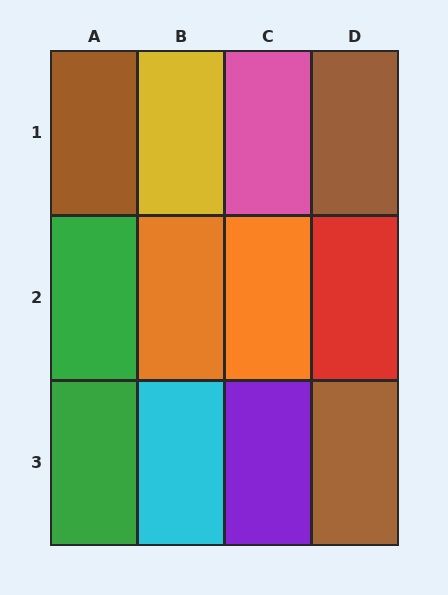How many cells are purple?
1 cell is purple.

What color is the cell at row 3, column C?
Purple.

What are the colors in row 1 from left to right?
Brown, yellow, pink, brown.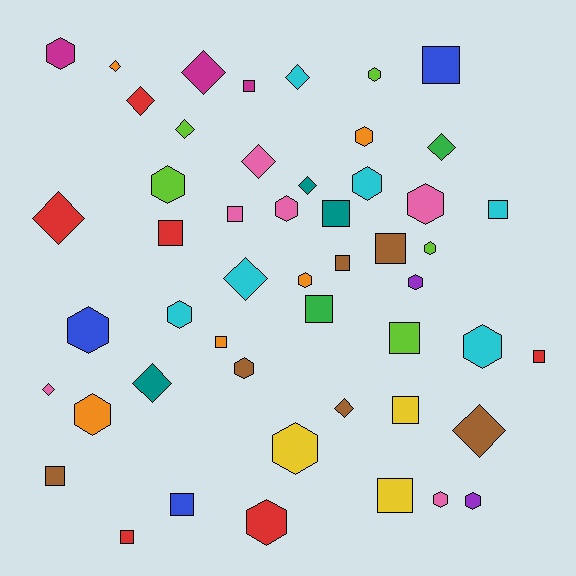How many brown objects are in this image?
There are 6 brown objects.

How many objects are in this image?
There are 50 objects.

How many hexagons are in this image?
There are 19 hexagons.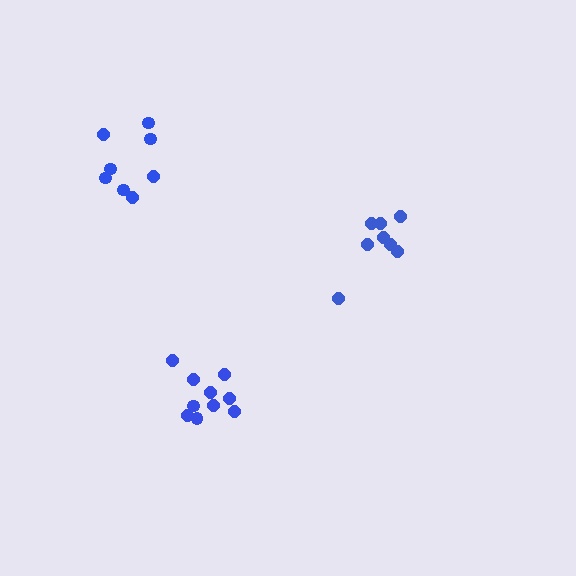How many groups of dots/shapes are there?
There are 3 groups.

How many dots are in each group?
Group 1: 8 dots, Group 2: 10 dots, Group 3: 8 dots (26 total).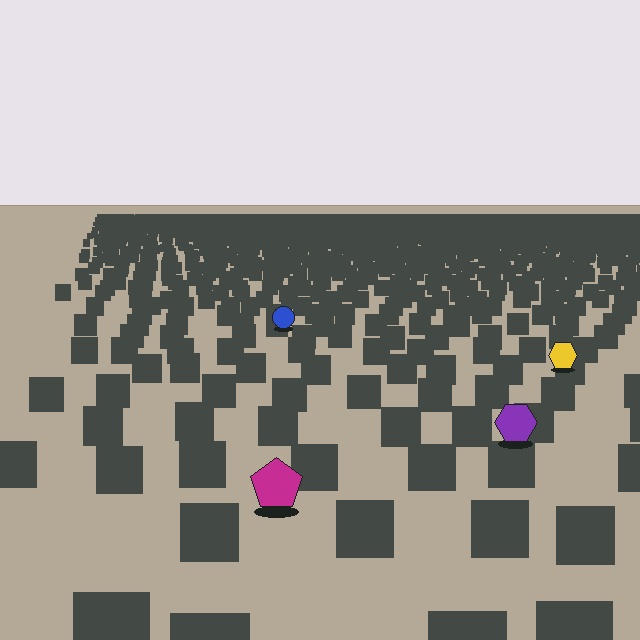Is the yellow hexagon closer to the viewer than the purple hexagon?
No. The purple hexagon is closer — you can tell from the texture gradient: the ground texture is coarser near it.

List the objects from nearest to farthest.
From nearest to farthest: the magenta pentagon, the purple hexagon, the yellow hexagon, the blue circle.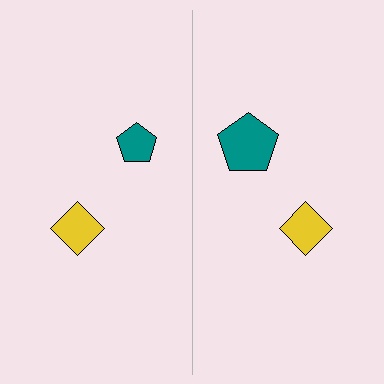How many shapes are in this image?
There are 4 shapes in this image.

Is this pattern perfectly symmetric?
No, the pattern is not perfectly symmetric. The teal pentagon on the right side has a different size than its mirror counterpart.